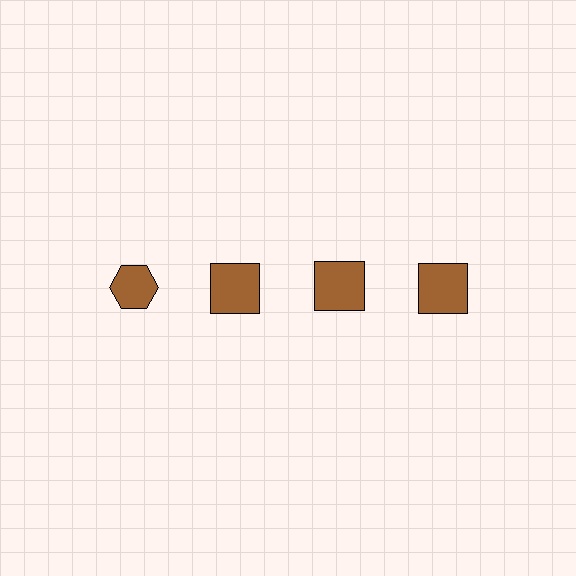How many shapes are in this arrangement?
There are 4 shapes arranged in a grid pattern.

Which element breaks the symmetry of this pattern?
The brown hexagon in the top row, leftmost column breaks the symmetry. All other shapes are brown squares.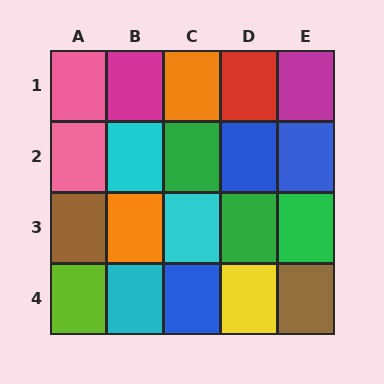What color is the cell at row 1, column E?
Magenta.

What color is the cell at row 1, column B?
Magenta.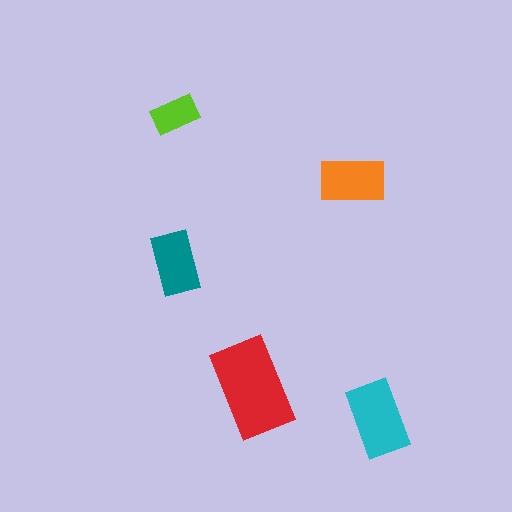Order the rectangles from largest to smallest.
the red one, the cyan one, the orange one, the teal one, the lime one.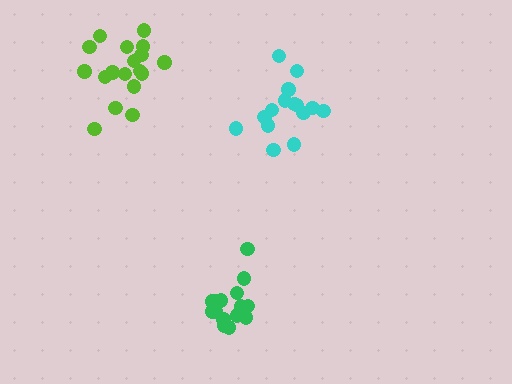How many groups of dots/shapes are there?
There are 3 groups.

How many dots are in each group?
Group 1: 15 dots, Group 2: 16 dots, Group 3: 18 dots (49 total).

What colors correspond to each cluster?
The clusters are colored: cyan, green, lime.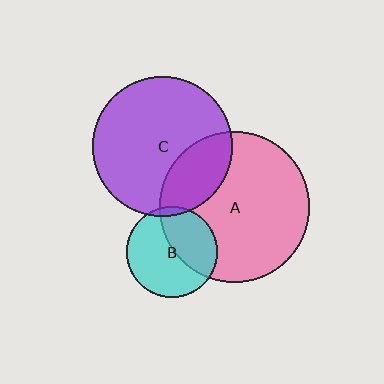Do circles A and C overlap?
Yes.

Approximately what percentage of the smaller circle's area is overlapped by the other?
Approximately 25%.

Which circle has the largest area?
Circle A (pink).